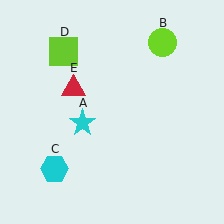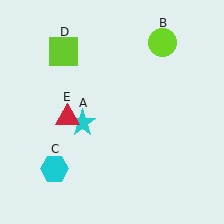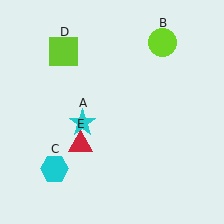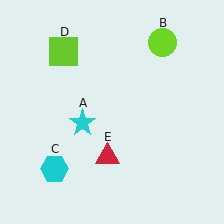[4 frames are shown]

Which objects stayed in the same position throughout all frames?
Cyan star (object A) and lime circle (object B) and cyan hexagon (object C) and lime square (object D) remained stationary.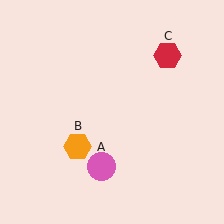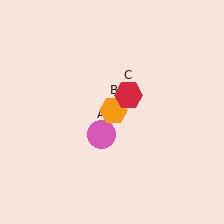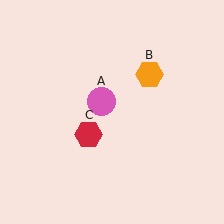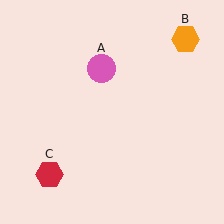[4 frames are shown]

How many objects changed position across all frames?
3 objects changed position: pink circle (object A), orange hexagon (object B), red hexagon (object C).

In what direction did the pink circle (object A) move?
The pink circle (object A) moved up.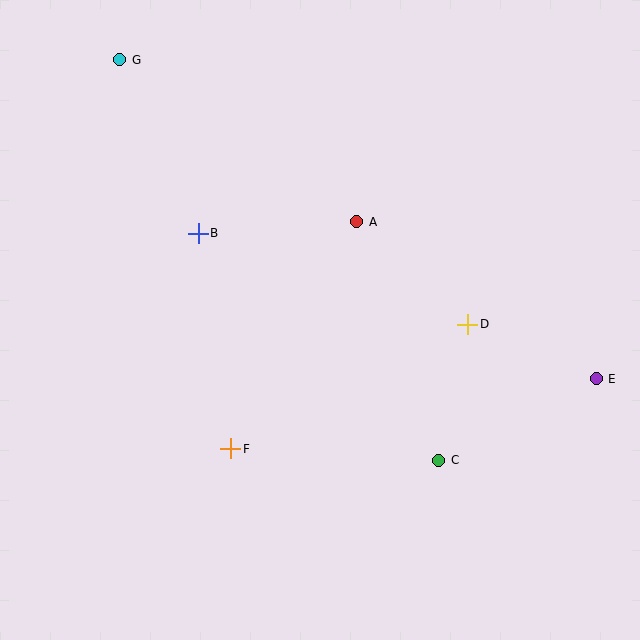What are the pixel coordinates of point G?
Point G is at (120, 60).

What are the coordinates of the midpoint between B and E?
The midpoint between B and E is at (397, 306).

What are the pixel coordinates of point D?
Point D is at (468, 324).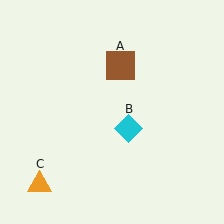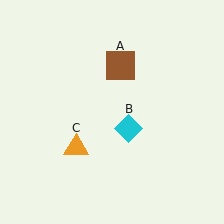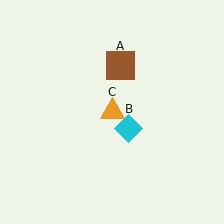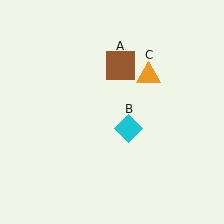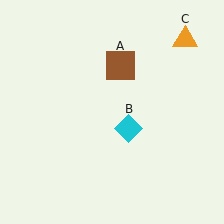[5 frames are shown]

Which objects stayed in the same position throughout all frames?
Brown square (object A) and cyan diamond (object B) remained stationary.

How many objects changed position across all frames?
1 object changed position: orange triangle (object C).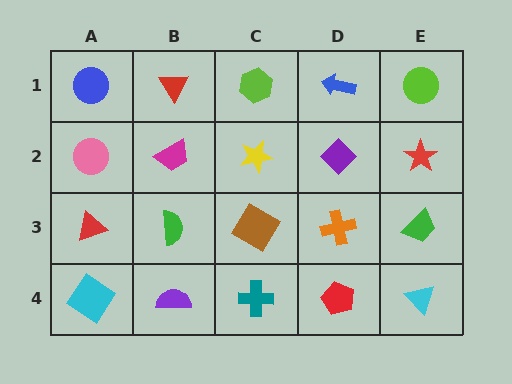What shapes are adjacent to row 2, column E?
A lime circle (row 1, column E), a green trapezoid (row 3, column E), a purple diamond (row 2, column D).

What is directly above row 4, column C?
A brown diamond.